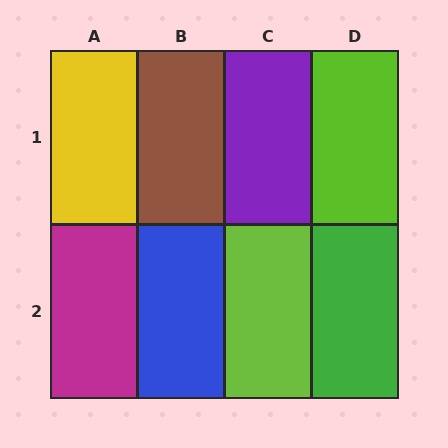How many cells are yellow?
1 cell is yellow.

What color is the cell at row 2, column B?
Blue.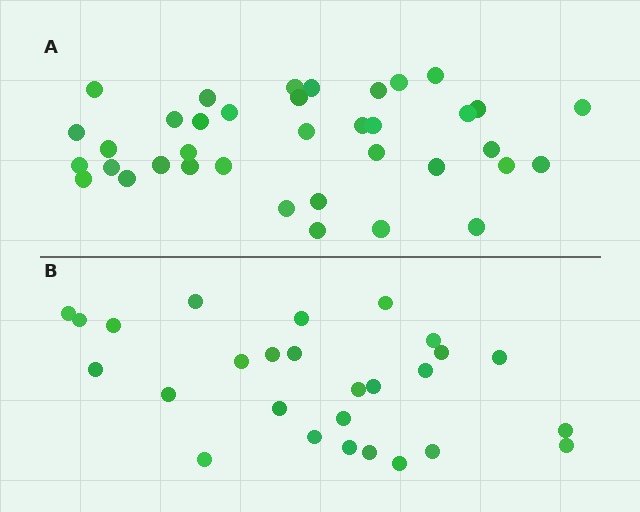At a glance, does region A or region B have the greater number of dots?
Region A (the top region) has more dots.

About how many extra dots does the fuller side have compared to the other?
Region A has roughly 10 or so more dots than region B.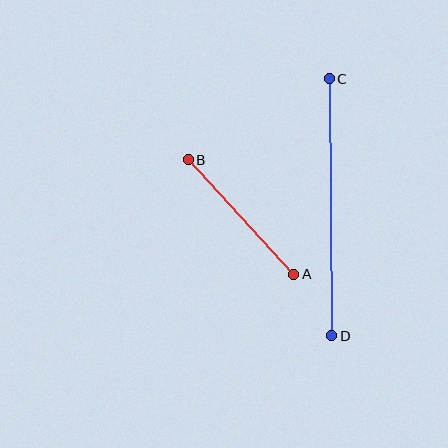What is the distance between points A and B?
The distance is approximately 156 pixels.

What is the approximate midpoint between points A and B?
The midpoint is at approximately (241, 217) pixels.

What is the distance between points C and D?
The distance is approximately 257 pixels.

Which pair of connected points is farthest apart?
Points C and D are farthest apart.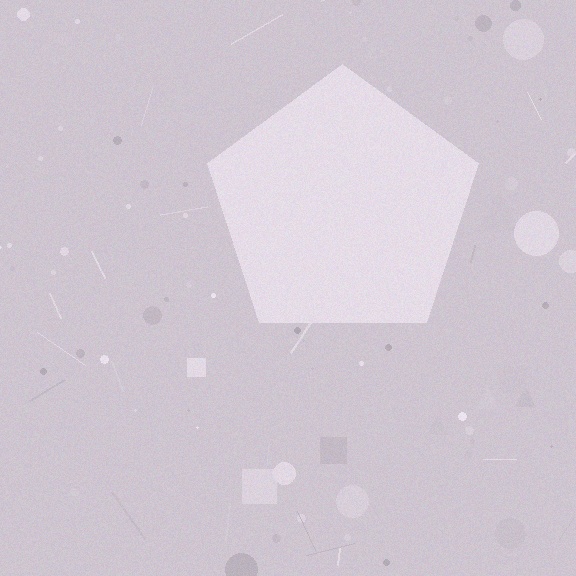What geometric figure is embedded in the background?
A pentagon is embedded in the background.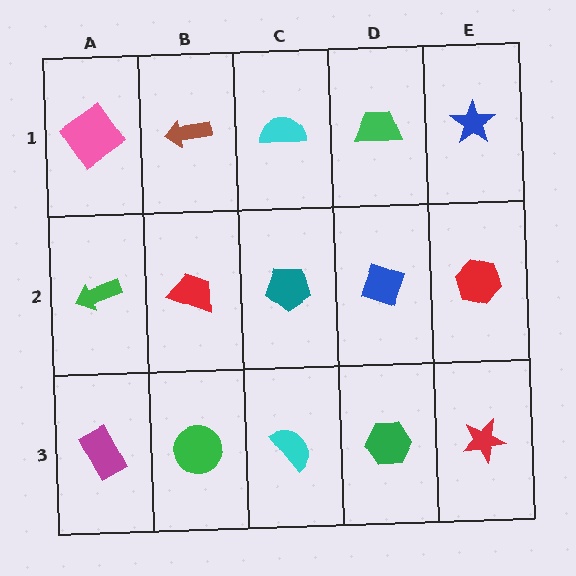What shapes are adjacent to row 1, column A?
A green arrow (row 2, column A), a brown arrow (row 1, column B).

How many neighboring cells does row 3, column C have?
3.